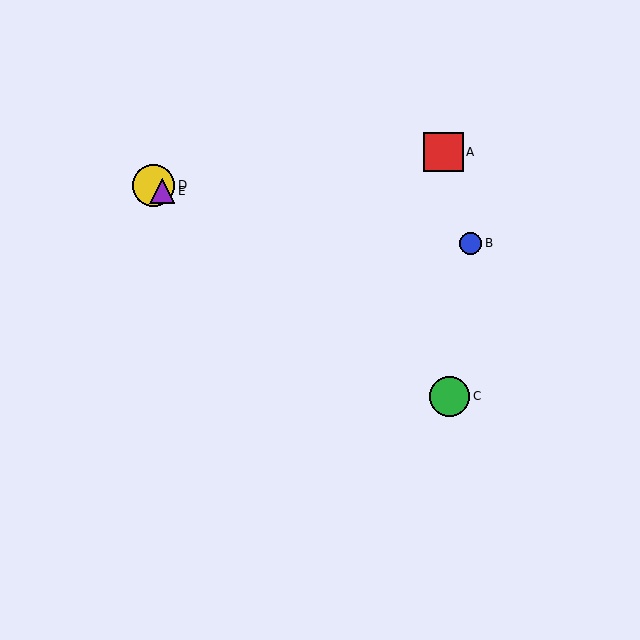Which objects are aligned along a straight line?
Objects C, D, E are aligned along a straight line.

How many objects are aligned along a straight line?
3 objects (C, D, E) are aligned along a straight line.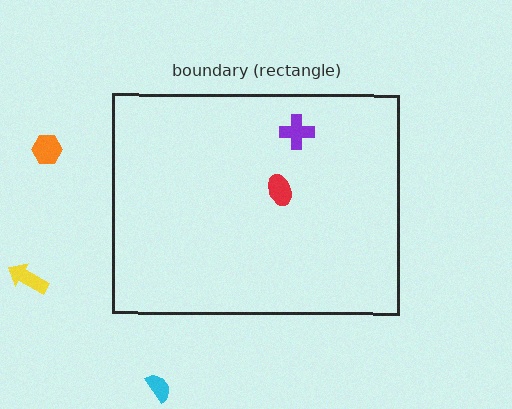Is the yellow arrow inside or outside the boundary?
Outside.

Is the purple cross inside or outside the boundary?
Inside.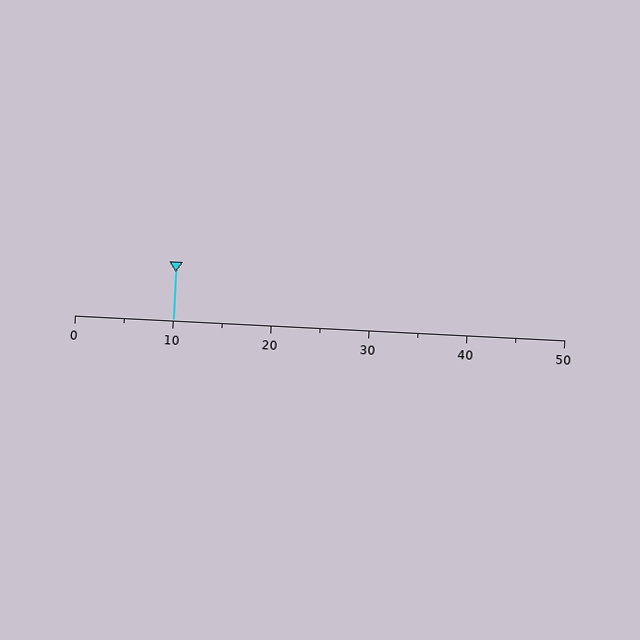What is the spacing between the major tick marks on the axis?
The major ticks are spaced 10 apart.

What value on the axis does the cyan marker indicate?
The marker indicates approximately 10.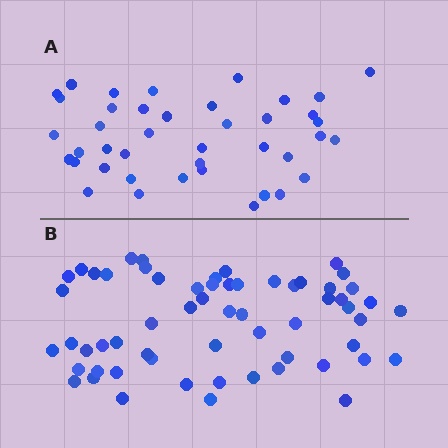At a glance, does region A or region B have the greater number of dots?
Region B (the bottom region) has more dots.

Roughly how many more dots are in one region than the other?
Region B has approximately 20 more dots than region A.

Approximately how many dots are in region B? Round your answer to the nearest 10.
About 60 dots.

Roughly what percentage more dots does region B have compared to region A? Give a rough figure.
About 45% more.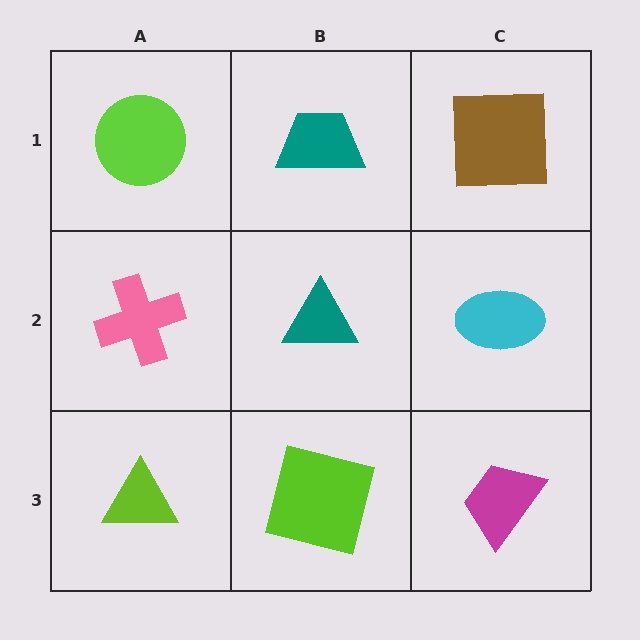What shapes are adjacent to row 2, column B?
A teal trapezoid (row 1, column B), a lime square (row 3, column B), a pink cross (row 2, column A), a cyan ellipse (row 2, column C).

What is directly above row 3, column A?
A pink cross.